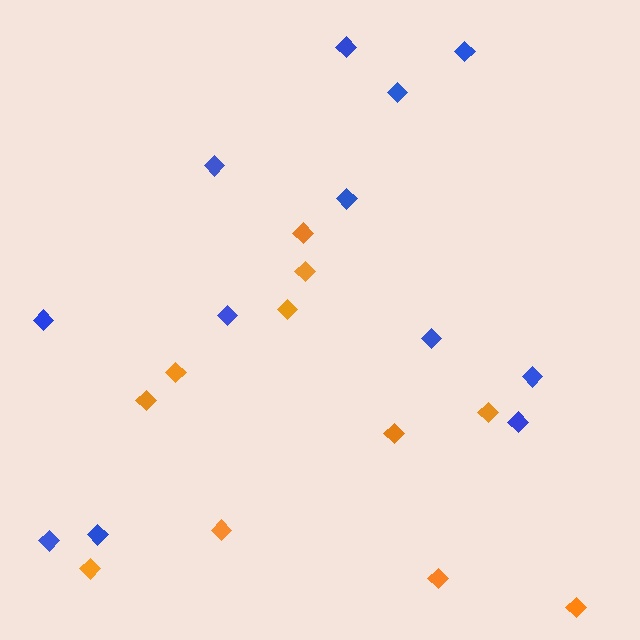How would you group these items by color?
There are 2 groups: one group of orange diamonds (11) and one group of blue diamonds (12).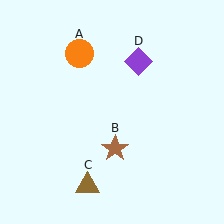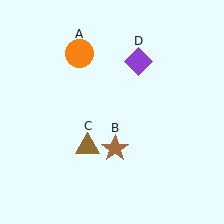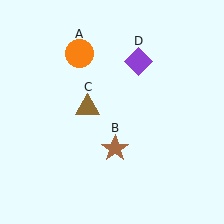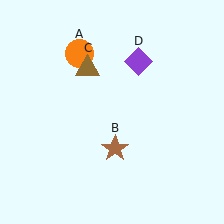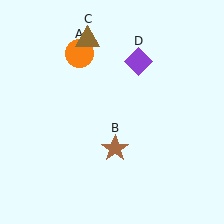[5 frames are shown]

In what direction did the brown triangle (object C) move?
The brown triangle (object C) moved up.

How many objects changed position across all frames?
1 object changed position: brown triangle (object C).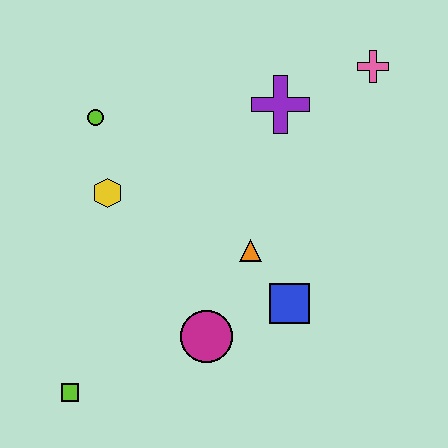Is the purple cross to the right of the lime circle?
Yes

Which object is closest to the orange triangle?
The blue square is closest to the orange triangle.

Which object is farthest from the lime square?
The pink cross is farthest from the lime square.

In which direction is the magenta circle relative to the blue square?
The magenta circle is to the left of the blue square.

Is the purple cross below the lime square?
No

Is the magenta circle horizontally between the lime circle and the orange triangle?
Yes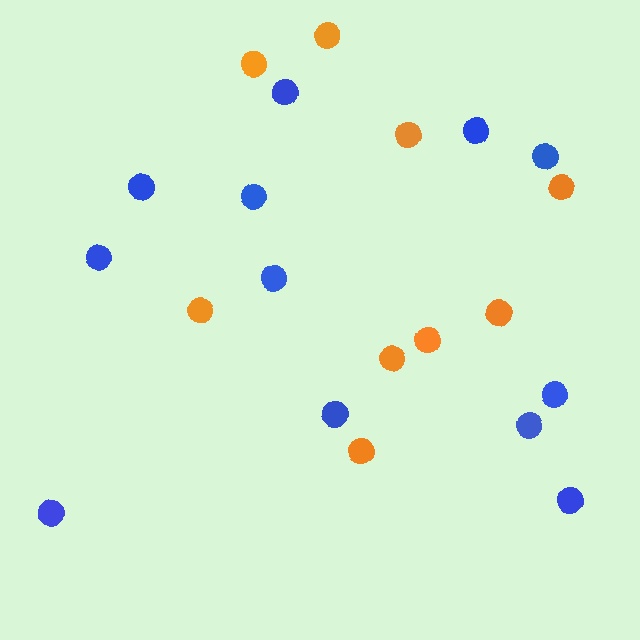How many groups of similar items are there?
There are 2 groups: one group of orange circles (9) and one group of blue circles (12).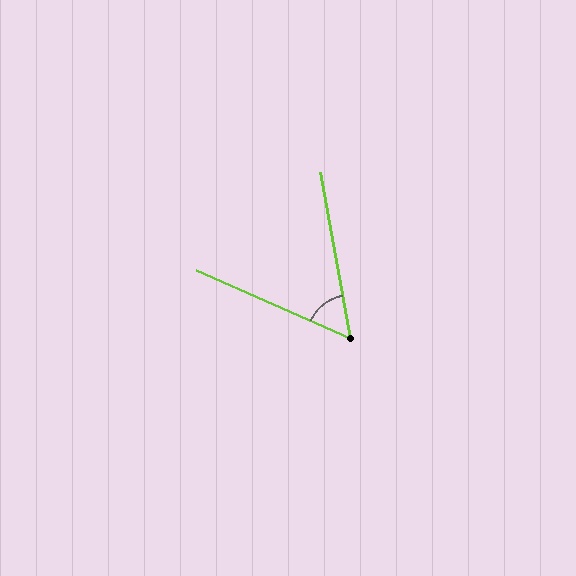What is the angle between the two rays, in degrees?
Approximately 56 degrees.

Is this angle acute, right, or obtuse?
It is acute.